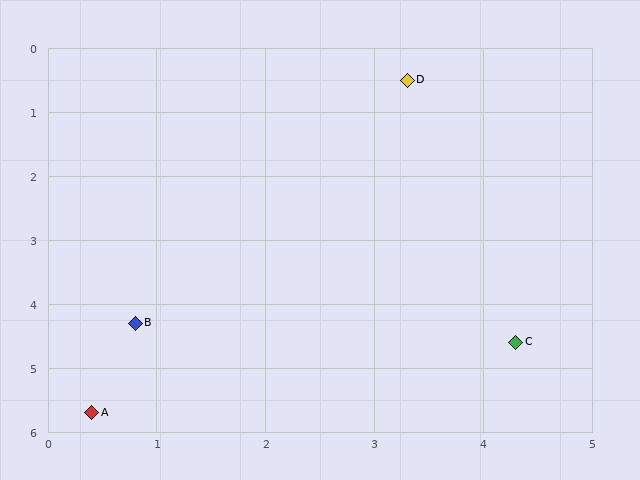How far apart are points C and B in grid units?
Points C and B are about 3.5 grid units apart.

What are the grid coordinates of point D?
Point D is at approximately (3.3, 0.5).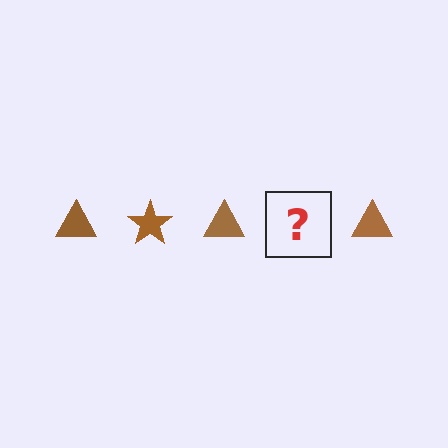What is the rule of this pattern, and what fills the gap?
The rule is that the pattern cycles through triangle, star shapes in brown. The gap should be filled with a brown star.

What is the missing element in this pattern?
The missing element is a brown star.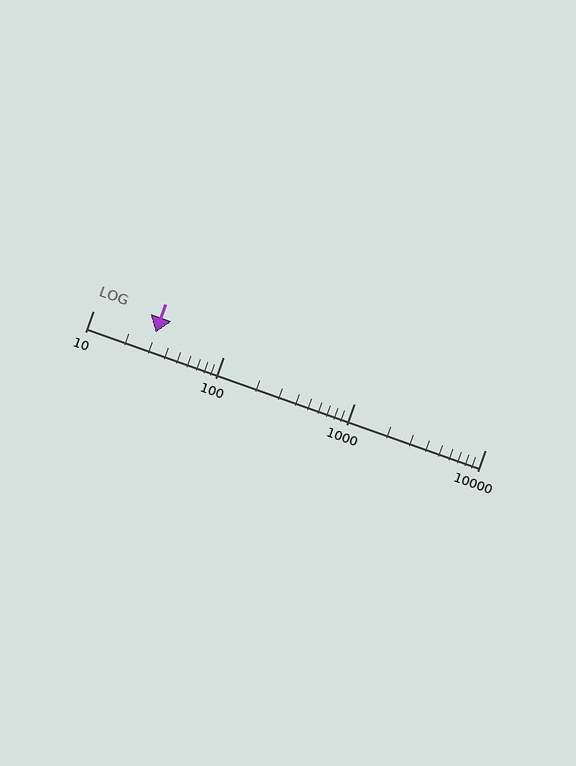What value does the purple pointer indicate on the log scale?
The pointer indicates approximately 30.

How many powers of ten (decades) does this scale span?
The scale spans 3 decades, from 10 to 10000.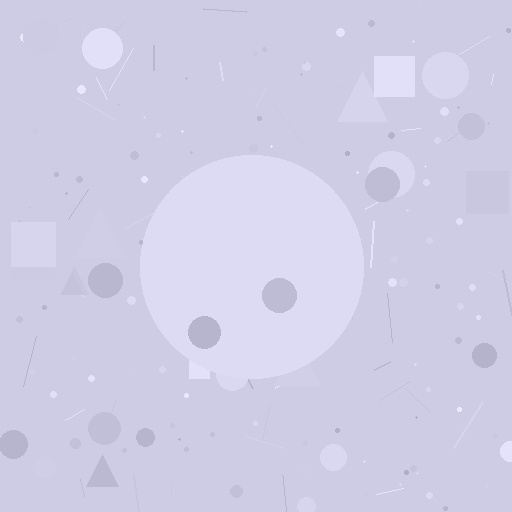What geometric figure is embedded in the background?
A circle is embedded in the background.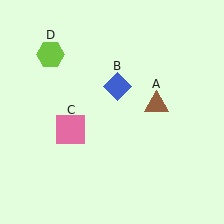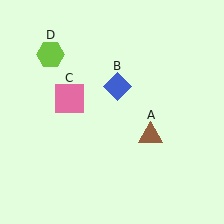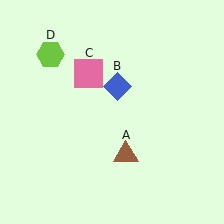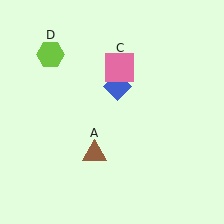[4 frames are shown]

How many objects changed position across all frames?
2 objects changed position: brown triangle (object A), pink square (object C).